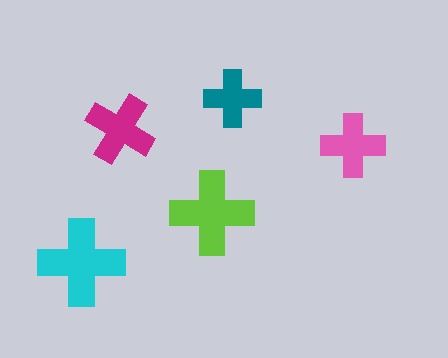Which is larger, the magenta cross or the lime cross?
The lime one.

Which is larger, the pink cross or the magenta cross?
The magenta one.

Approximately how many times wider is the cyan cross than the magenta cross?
About 1.5 times wider.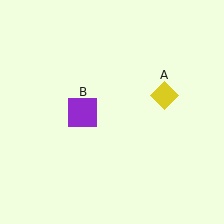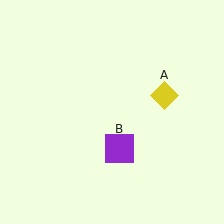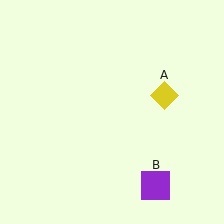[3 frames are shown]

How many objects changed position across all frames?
1 object changed position: purple square (object B).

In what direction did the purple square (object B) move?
The purple square (object B) moved down and to the right.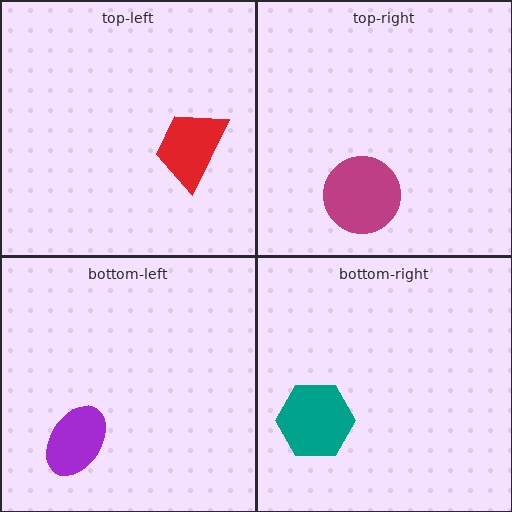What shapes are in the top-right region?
The magenta circle.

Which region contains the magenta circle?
The top-right region.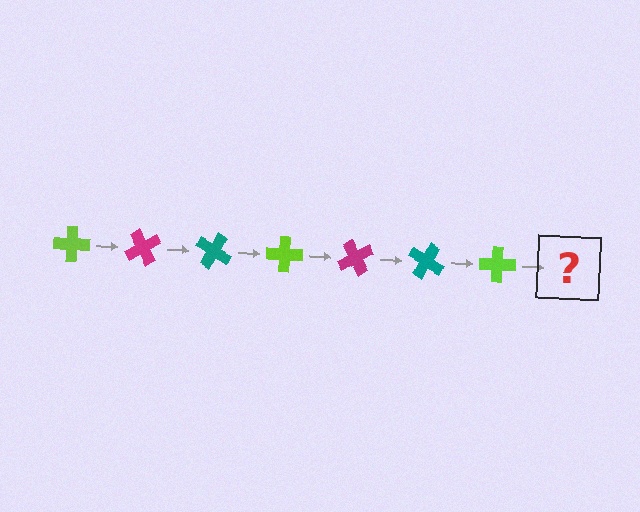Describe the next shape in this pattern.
It should be a magenta cross, rotated 420 degrees from the start.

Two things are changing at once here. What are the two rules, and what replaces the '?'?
The two rules are that it rotates 60 degrees each step and the color cycles through lime, magenta, and teal. The '?' should be a magenta cross, rotated 420 degrees from the start.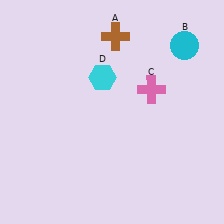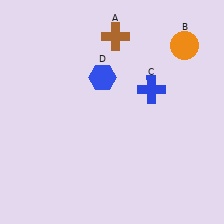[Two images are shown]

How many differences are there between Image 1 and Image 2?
There are 3 differences between the two images.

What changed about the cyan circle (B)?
In Image 1, B is cyan. In Image 2, it changed to orange.